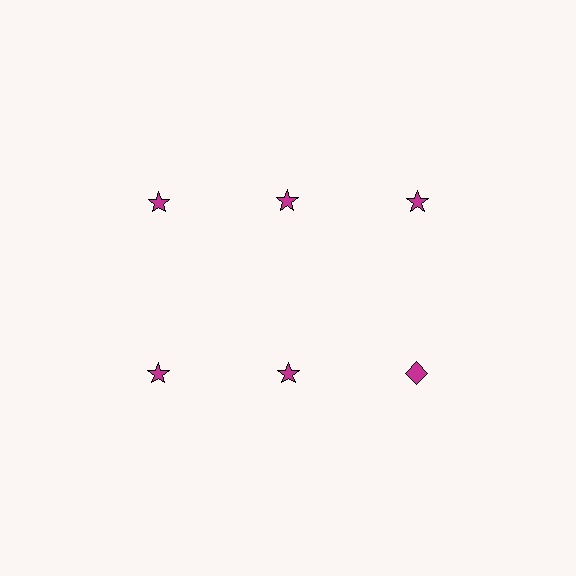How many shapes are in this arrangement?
There are 6 shapes arranged in a grid pattern.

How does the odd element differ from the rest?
It has a different shape: diamond instead of star.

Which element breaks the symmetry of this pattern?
The magenta diamond in the second row, center column breaks the symmetry. All other shapes are magenta stars.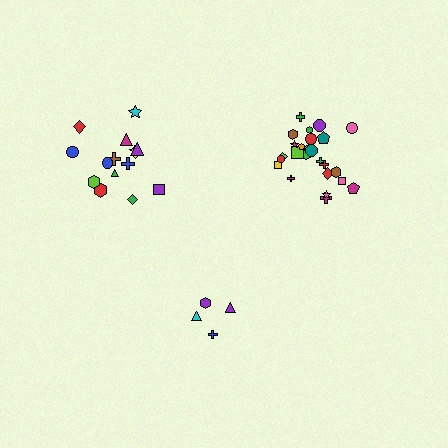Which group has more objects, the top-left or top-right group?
The top-right group.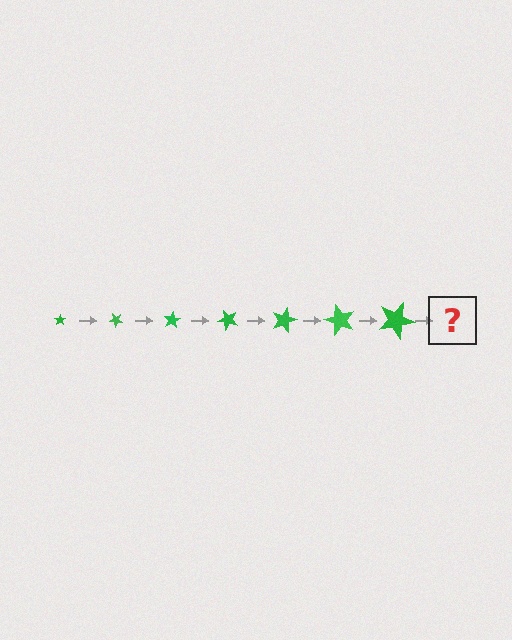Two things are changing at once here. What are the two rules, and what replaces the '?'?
The two rules are that the star grows larger each step and it rotates 40 degrees each step. The '?' should be a star, larger than the previous one and rotated 280 degrees from the start.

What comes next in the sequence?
The next element should be a star, larger than the previous one and rotated 280 degrees from the start.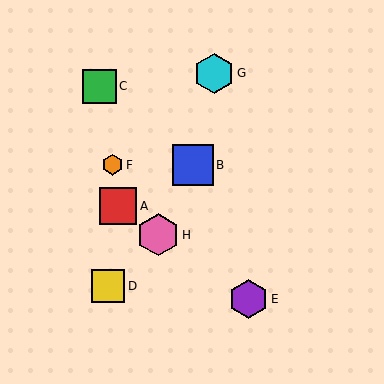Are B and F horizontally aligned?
Yes, both are at y≈165.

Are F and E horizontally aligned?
No, F is at y≈165 and E is at y≈299.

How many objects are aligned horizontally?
2 objects (B, F) are aligned horizontally.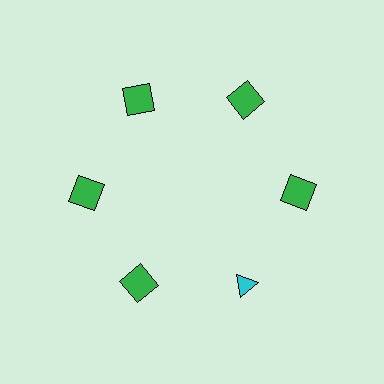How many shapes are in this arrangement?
There are 6 shapes arranged in a ring pattern.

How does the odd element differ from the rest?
It differs in both color (cyan instead of green) and shape (triangle instead of square).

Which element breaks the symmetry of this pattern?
The cyan triangle at roughly the 5 o'clock position breaks the symmetry. All other shapes are green squares.